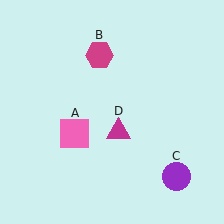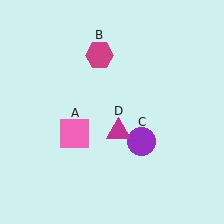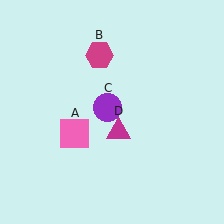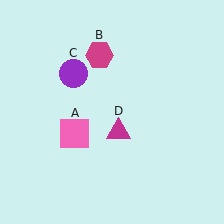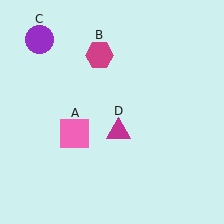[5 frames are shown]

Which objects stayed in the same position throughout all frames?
Pink square (object A) and magenta hexagon (object B) and magenta triangle (object D) remained stationary.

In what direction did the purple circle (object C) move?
The purple circle (object C) moved up and to the left.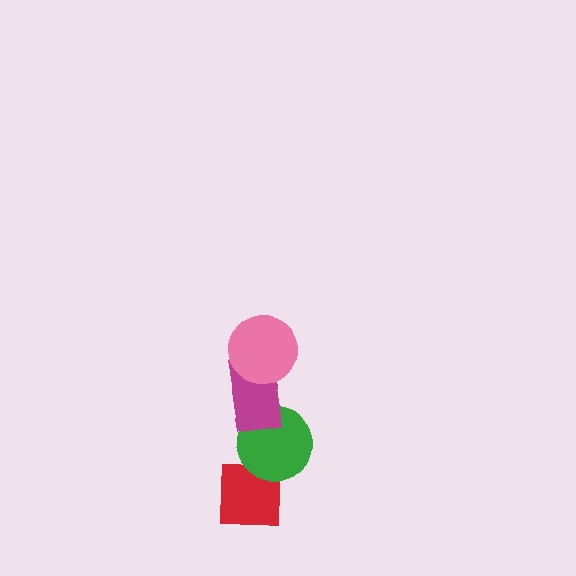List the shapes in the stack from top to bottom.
From top to bottom: the pink circle, the magenta rectangle, the green circle, the red square.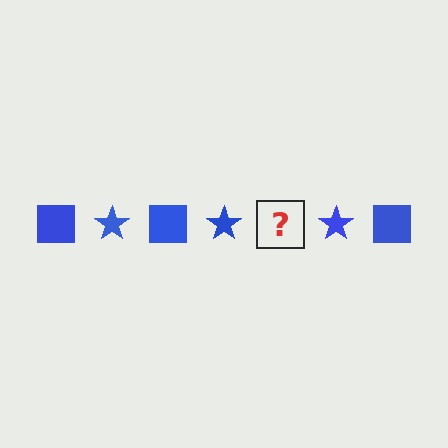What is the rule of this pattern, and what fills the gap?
The rule is that the pattern cycles through square, star shapes in blue. The gap should be filled with a blue square.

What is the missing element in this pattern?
The missing element is a blue square.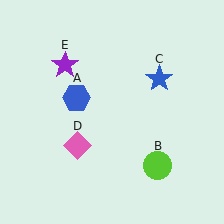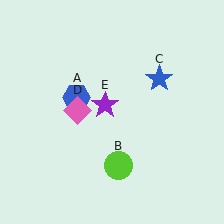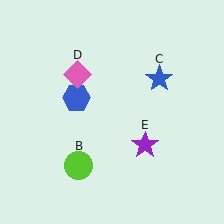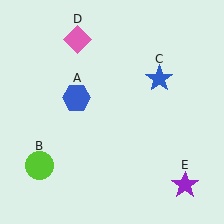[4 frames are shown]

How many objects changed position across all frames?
3 objects changed position: lime circle (object B), pink diamond (object D), purple star (object E).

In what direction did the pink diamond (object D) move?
The pink diamond (object D) moved up.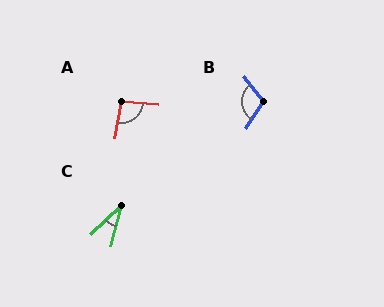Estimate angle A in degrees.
Approximately 96 degrees.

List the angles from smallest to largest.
C (32°), A (96°), B (109°).